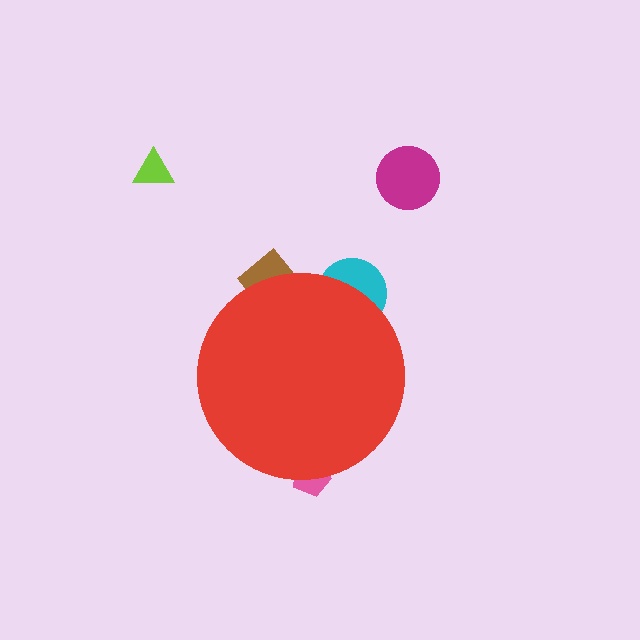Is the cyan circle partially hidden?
Yes, the cyan circle is partially hidden behind the red circle.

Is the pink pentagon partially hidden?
Yes, the pink pentagon is partially hidden behind the red circle.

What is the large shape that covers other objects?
A red circle.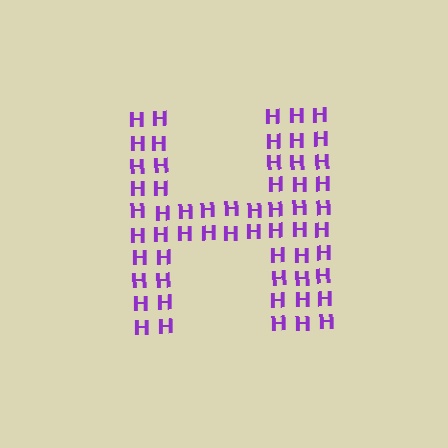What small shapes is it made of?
It is made of small letter H's.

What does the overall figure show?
The overall figure shows the letter H.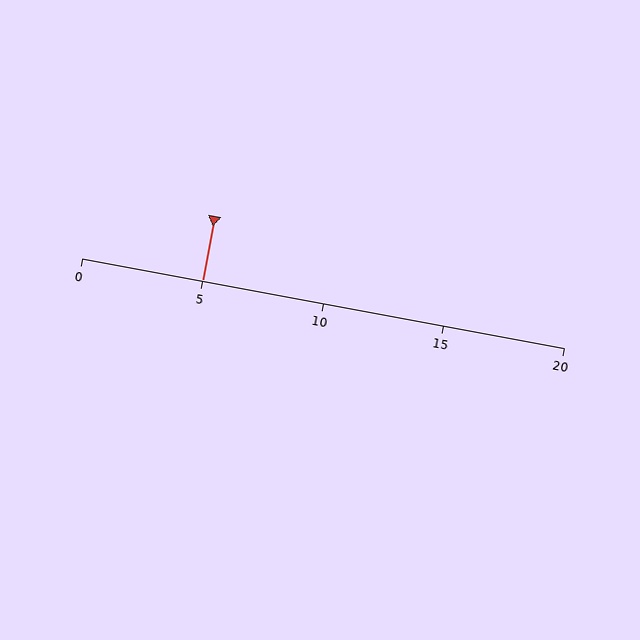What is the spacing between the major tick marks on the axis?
The major ticks are spaced 5 apart.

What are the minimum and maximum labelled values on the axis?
The axis runs from 0 to 20.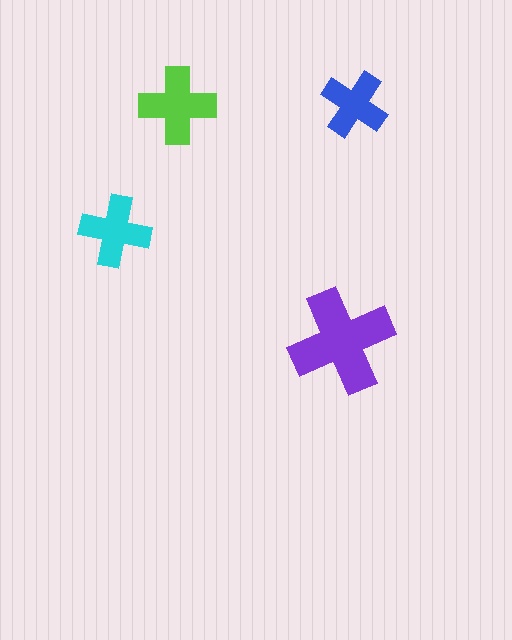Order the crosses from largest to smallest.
the purple one, the lime one, the cyan one, the blue one.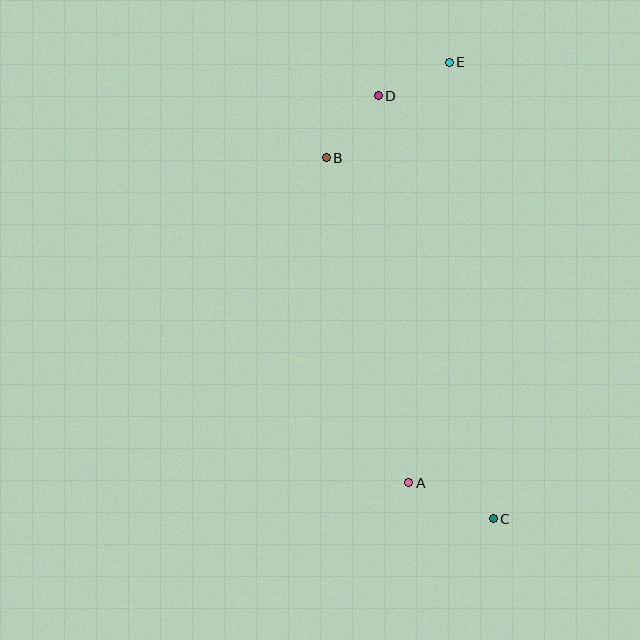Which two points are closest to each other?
Points D and E are closest to each other.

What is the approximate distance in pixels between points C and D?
The distance between C and D is approximately 438 pixels.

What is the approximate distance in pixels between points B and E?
The distance between B and E is approximately 156 pixels.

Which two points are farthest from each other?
Points C and E are farthest from each other.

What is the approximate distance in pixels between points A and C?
The distance between A and C is approximately 92 pixels.